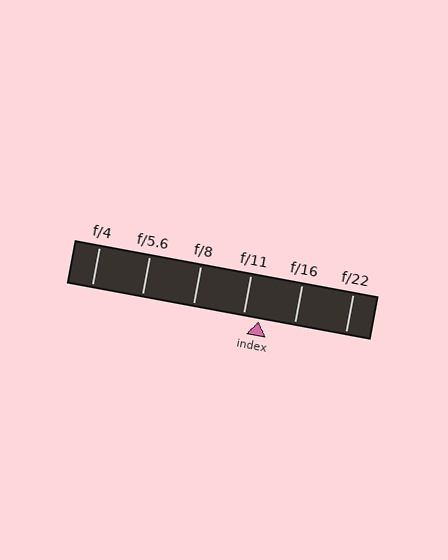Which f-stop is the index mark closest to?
The index mark is closest to f/11.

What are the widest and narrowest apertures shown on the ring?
The widest aperture shown is f/4 and the narrowest is f/22.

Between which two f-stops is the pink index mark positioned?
The index mark is between f/11 and f/16.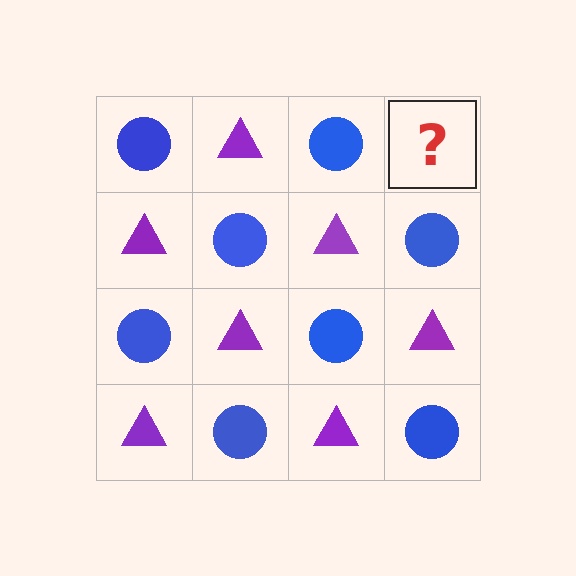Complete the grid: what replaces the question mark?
The question mark should be replaced with a purple triangle.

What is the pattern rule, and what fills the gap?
The rule is that it alternates blue circle and purple triangle in a checkerboard pattern. The gap should be filled with a purple triangle.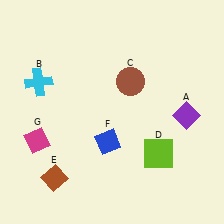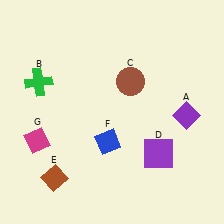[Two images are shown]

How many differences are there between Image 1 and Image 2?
There are 2 differences between the two images.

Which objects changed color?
B changed from cyan to green. D changed from lime to purple.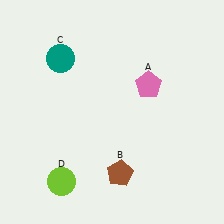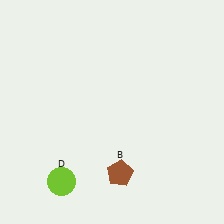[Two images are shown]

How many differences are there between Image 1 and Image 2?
There are 2 differences between the two images.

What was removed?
The teal circle (C), the pink pentagon (A) were removed in Image 2.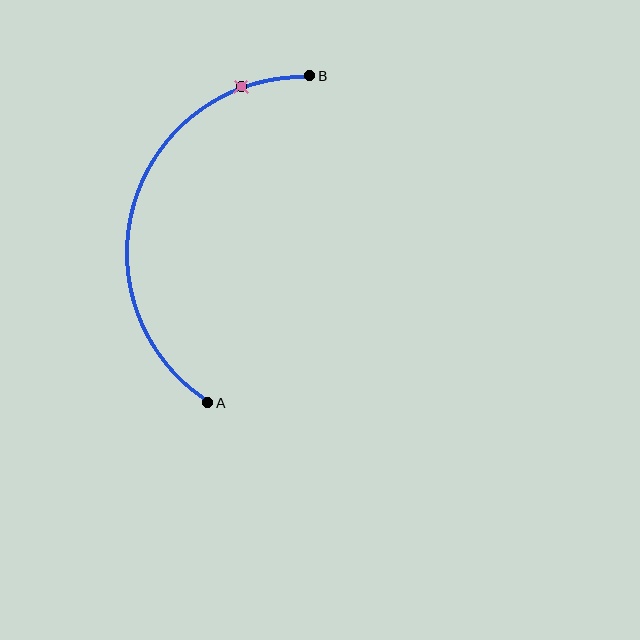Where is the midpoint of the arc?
The arc midpoint is the point on the curve farthest from the straight line joining A and B. It sits to the left of that line.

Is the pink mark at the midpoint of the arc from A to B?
No. The pink mark lies on the arc but is closer to endpoint B. The arc midpoint would be at the point on the curve equidistant along the arc from both A and B.